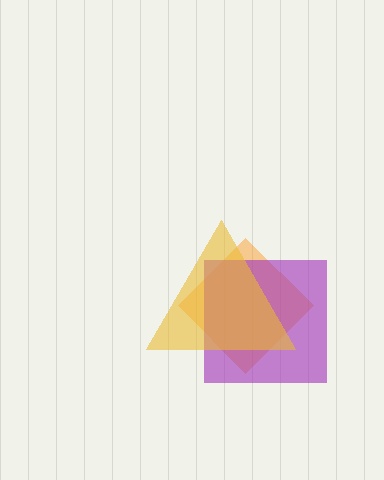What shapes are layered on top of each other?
The layered shapes are: an orange diamond, a purple square, a yellow triangle.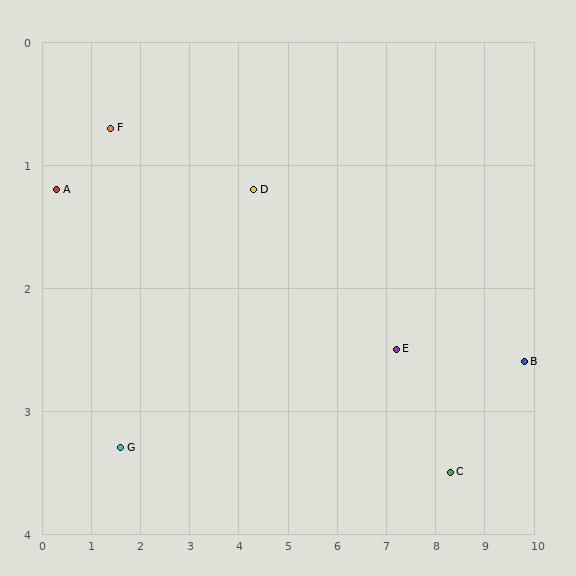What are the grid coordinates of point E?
Point E is at approximately (7.2, 2.5).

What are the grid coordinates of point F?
Point F is at approximately (1.4, 0.7).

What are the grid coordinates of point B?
Point B is at approximately (9.8, 2.6).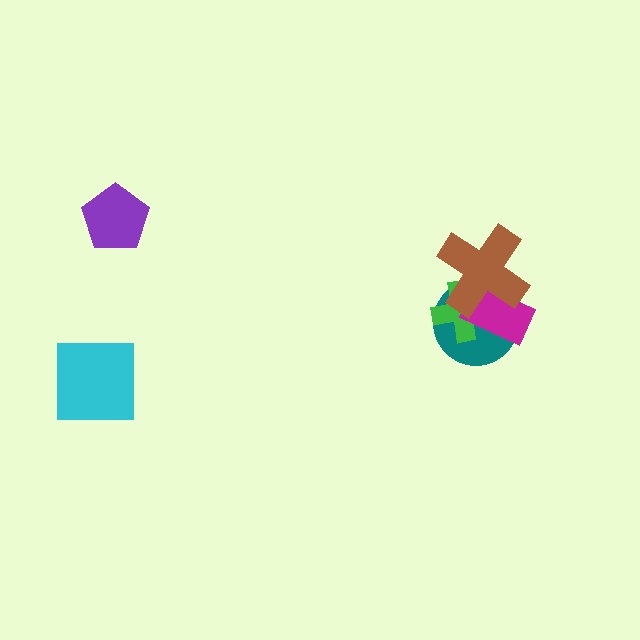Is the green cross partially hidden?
Yes, it is partially covered by another shape.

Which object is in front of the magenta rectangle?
The brown cross is in front of the magenta rectangle.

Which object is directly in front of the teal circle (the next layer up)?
The green cross is directly in front of the teal circle.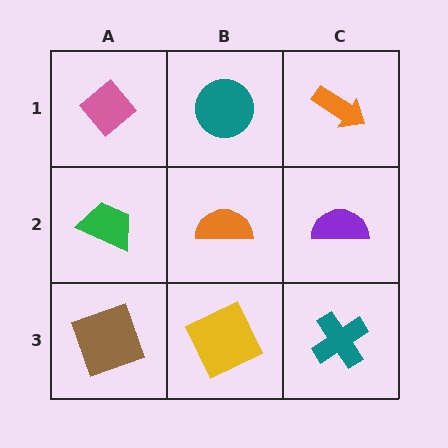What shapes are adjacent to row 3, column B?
An orange semicircle (row 2, column B), a brown square (row 3, column A), a teal cross (row 3, column C).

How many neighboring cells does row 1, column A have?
2.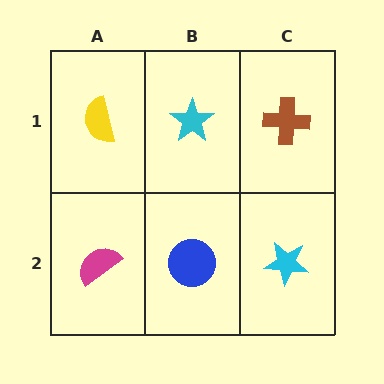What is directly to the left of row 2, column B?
A magenta semicircle.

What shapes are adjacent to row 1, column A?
A magenta semicircle (row 2, column A), a cyan star (row 1, column B).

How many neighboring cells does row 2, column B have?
3.